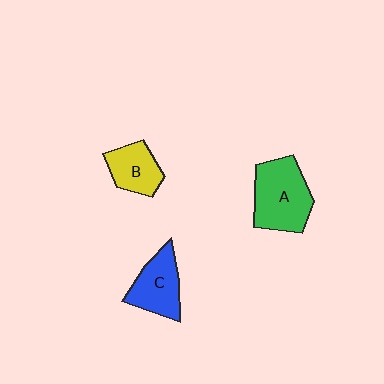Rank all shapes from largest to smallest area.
From largest to smallest: A (green), C (blue), B (yellow).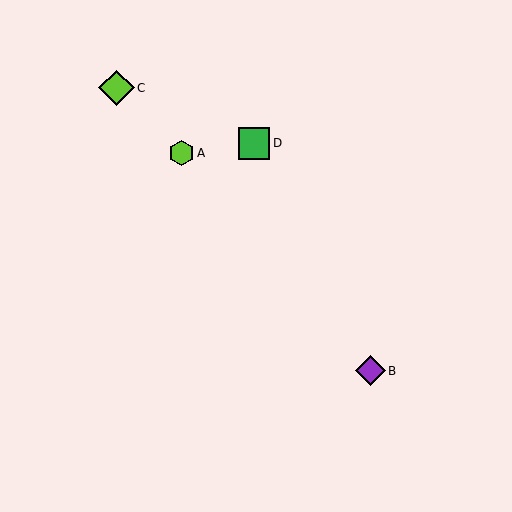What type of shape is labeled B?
Shape B is a purple diamond.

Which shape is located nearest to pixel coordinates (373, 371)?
The purple diamond (labeled B) at (370, 371) is nearest to that location.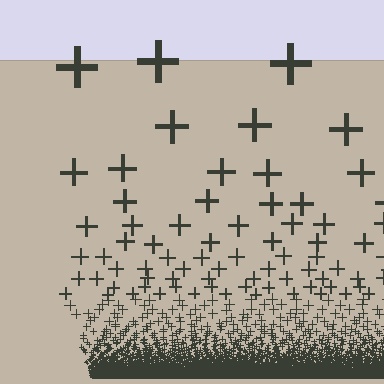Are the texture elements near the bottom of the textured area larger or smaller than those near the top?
Smaller. The gradient is inverted — elements near the bottom are smaller and denser.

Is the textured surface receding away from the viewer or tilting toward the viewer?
The surface appears to tilt toward the viewer. Texture elements get larger and sparser toward the top.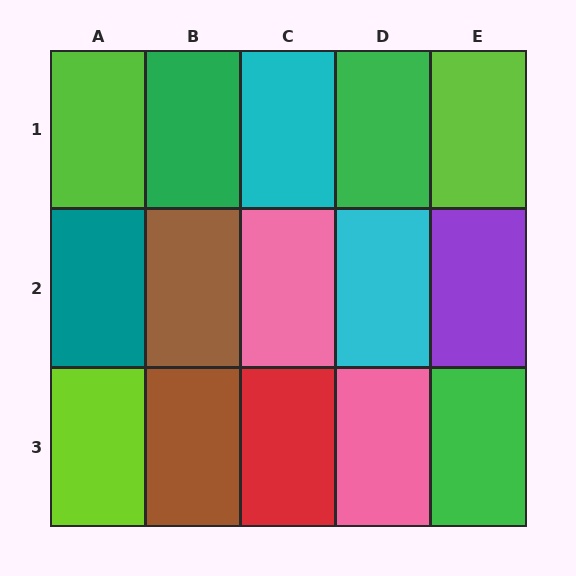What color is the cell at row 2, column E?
Purple.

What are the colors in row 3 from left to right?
Lime, brown, red, pink, green.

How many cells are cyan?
2 cells are cyan.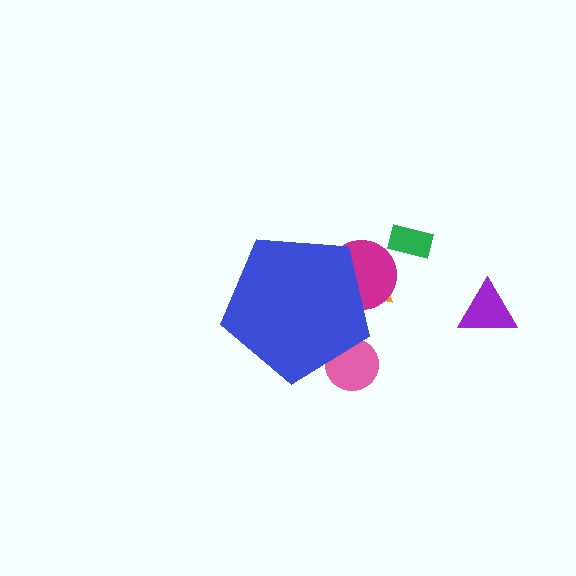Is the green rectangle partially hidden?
No, the green rectangle is fully visible.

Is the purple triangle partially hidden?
No, the purple triangle is fully visible.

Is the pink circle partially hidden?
Yes, the pink circle is partially hidden behind the blue pentagon.